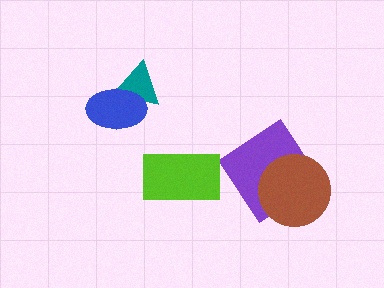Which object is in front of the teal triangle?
The blue ellipse is in front of the teal triangle.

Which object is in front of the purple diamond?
The brown circle is in front of the purple diamond.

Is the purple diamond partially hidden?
Yes, it is partially covered by another shape.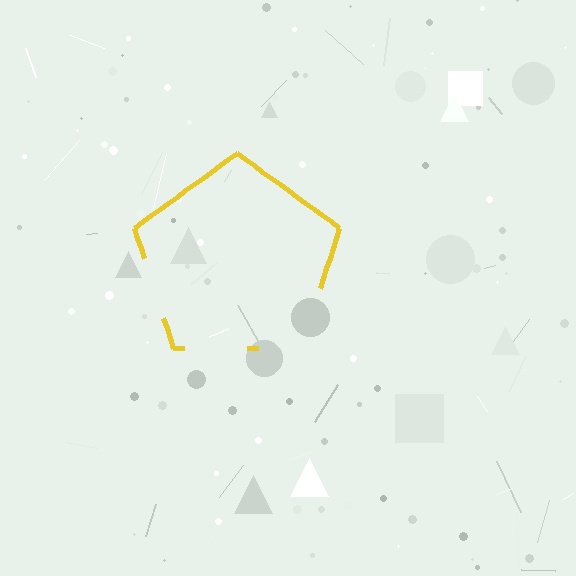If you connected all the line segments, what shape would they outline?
They would outline a pentagon.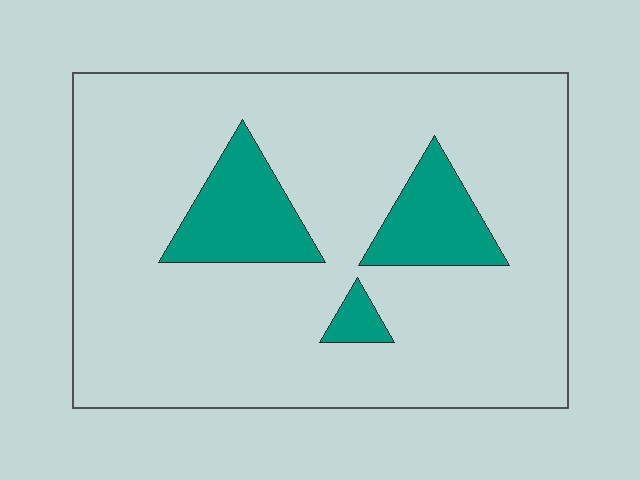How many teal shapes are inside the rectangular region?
3.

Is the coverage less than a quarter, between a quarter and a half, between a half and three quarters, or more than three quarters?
Less than a quarter.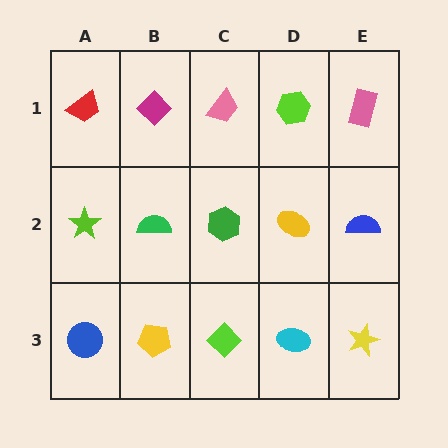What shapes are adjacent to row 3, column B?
A green semicircle (row 2, column B), a blue circle (row 3, column A), a lime diamond (row 3, column C).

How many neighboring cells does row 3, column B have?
3.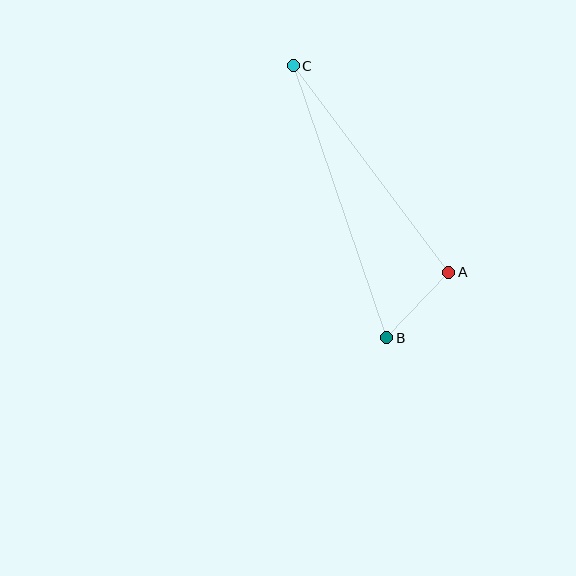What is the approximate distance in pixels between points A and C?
The distance between A and C is approximately 258 pixels.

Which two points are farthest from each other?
Points B and C are farthest from each other.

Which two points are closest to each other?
Points A and B are closest to each other.